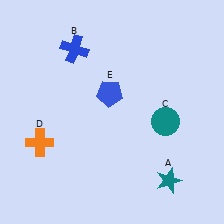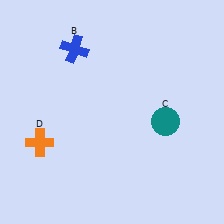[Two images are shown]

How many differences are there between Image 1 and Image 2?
There are 2 differences between the two images.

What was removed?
The teal star (A), the blue pentagon (E) were removed in Image 2.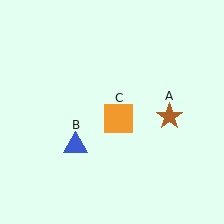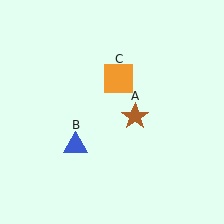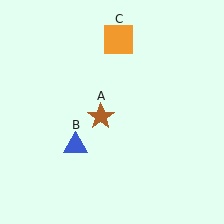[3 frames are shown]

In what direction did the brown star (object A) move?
The brown star (object A) moved left.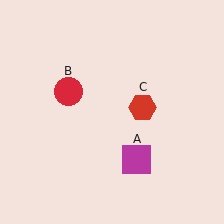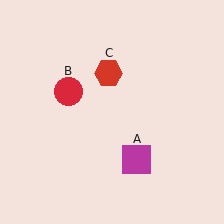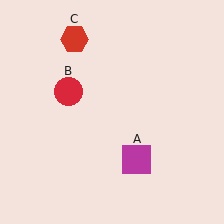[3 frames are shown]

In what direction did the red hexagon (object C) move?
The red hexagon (object C) moved up and to the left.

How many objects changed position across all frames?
1 object changed position: red hexagon (object C).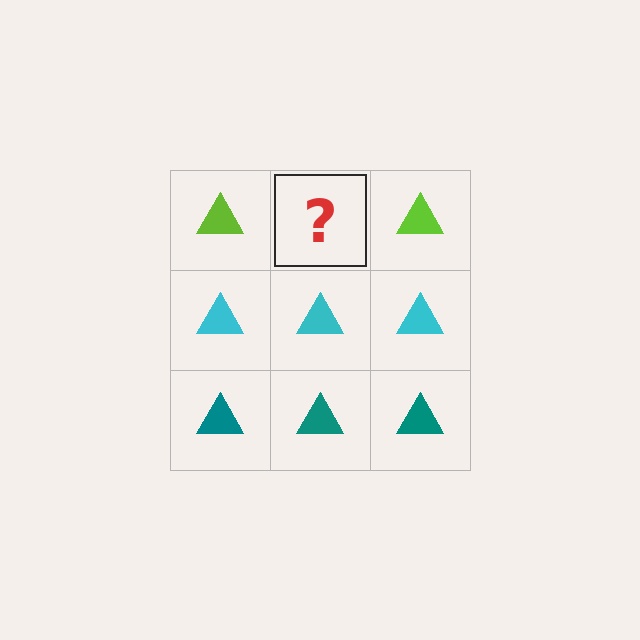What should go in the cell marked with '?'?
The missing cell should contain a lime triangle.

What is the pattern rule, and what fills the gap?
The rule is that each row has a consistent color. The gap should be filled with a lime triangle.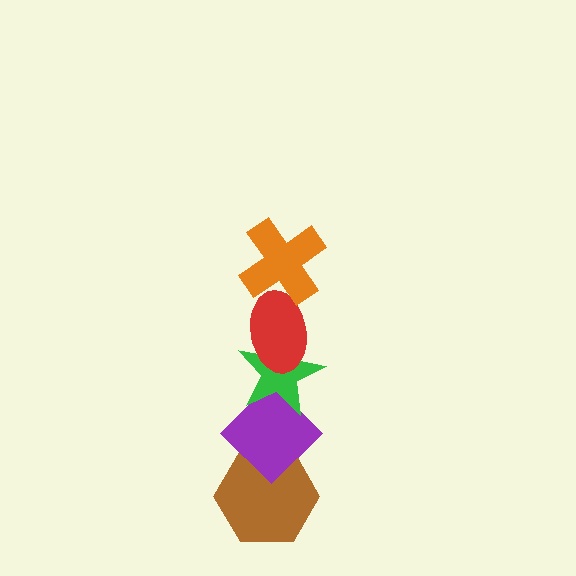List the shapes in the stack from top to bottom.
From top to bottom: the orange cross, the red ellipse, the green star, the purple diamond, the brown hexagon.